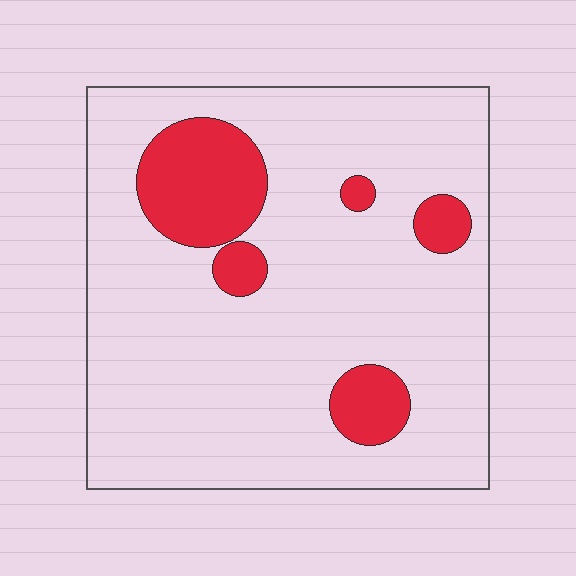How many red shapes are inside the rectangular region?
5.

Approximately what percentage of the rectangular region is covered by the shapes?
Approximately 15%.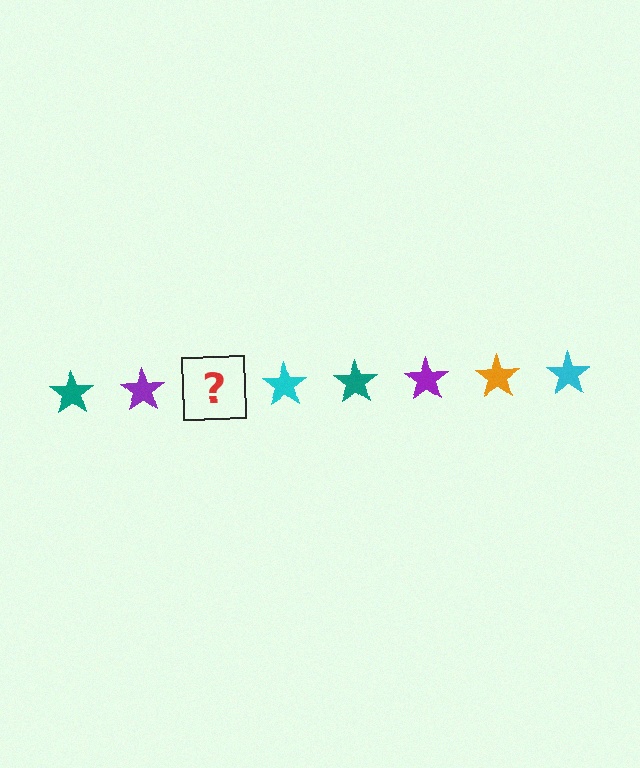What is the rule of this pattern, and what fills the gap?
The rule is that the pattern cycles through teal, purple, orange, cyan stars. The gap should be filled with an orange star.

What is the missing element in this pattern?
The missing element is an orange star.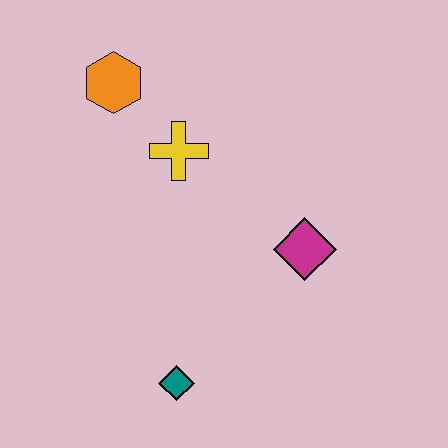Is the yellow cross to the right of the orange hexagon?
Yes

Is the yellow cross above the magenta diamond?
Yes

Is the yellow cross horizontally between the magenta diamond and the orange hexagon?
Yes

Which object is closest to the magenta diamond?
The yellow cross is closest to the magenta diamond.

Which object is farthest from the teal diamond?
The orange hexagon is farthest from the teal diamond.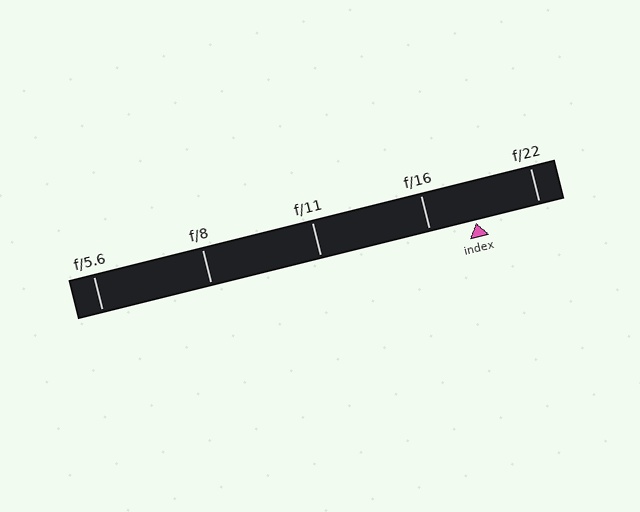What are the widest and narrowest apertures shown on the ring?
The widest aperture shown is f/5.6 and the narrowest is f/22.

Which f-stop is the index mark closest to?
The index mark is closest to f/16.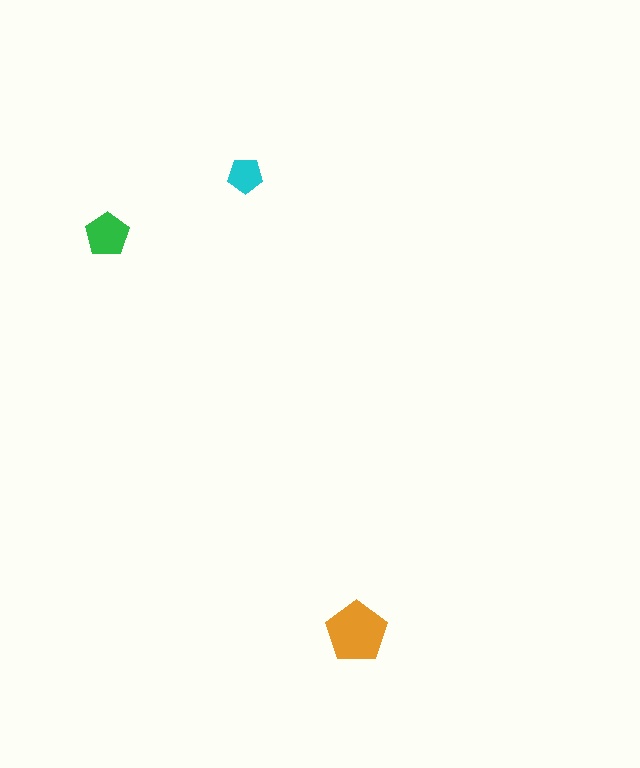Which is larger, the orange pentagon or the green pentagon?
The orange one.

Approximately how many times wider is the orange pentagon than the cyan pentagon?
About 1.5 times wider.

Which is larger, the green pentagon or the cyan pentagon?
The green one.